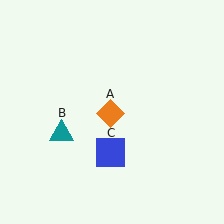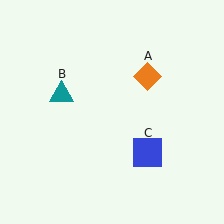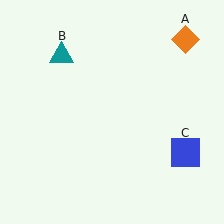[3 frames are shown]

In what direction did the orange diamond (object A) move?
The orange diamond (object A) moved up and to the right.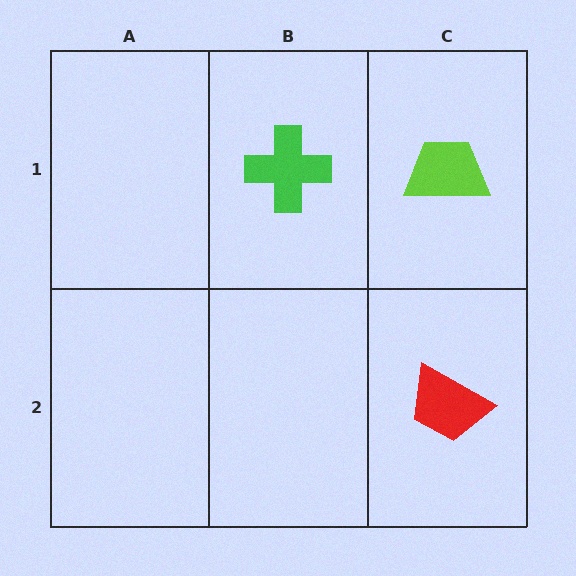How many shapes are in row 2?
1 shape.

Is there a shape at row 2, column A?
No, that cell is empty.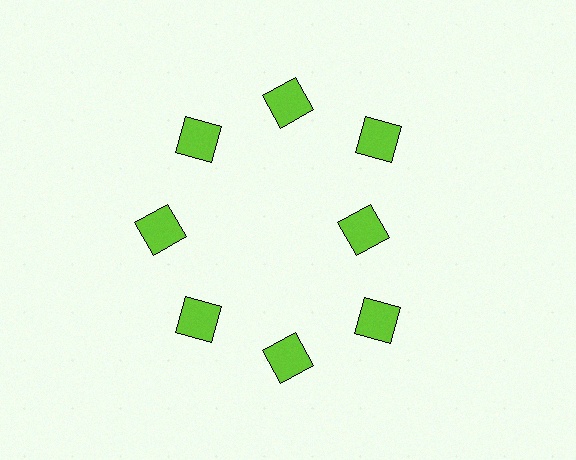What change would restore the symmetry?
The symmetry would be restored by moving it outward, back onto the ring so that all 8 squares sit at equal angles and equal distance from the center.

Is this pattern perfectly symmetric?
No. The 8 lime squares are arranged in a ring, but one element near the 3 o'clock position is pulled inward toward the center, breaking the 8-fold rotational symmetry.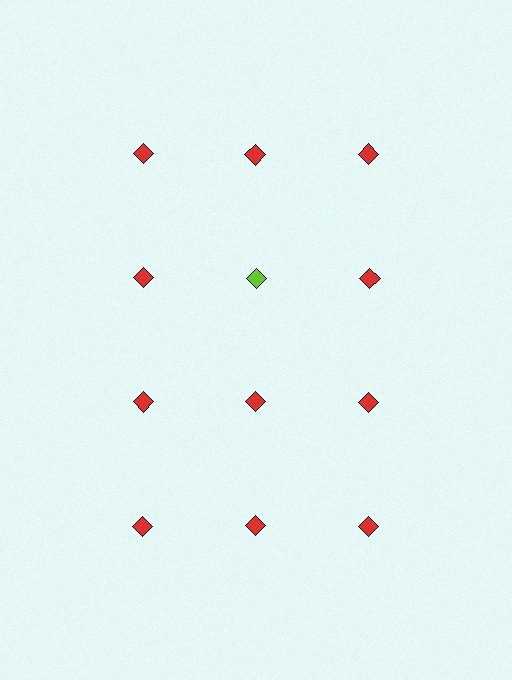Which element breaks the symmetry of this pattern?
The lime diamond in the second row, second from left column breaks the symmetry. All other shapes are red diamonds.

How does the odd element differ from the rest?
It has a different color: lime instead of red.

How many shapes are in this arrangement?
There are 12 shapes arranged in a grid pattern.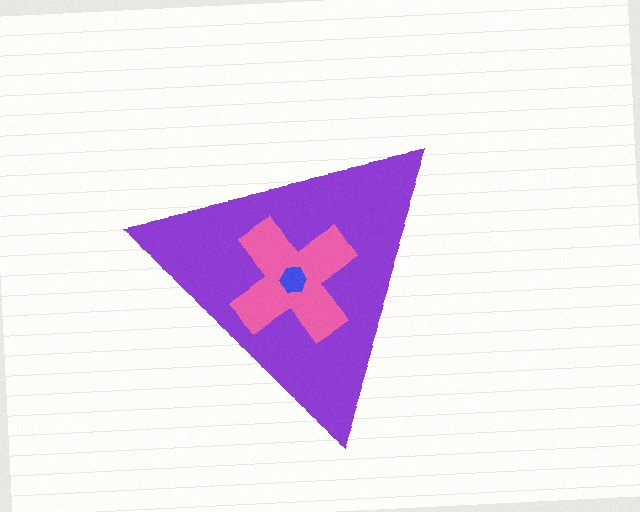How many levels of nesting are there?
3.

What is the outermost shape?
The purple triangle.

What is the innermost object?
The blue hexagon.